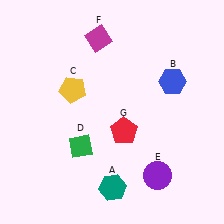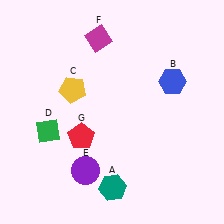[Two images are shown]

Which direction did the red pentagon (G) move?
The red pentagon (G) moved left.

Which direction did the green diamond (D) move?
The green diamond (D) moved left.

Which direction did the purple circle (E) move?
The purple circle (E) moved left.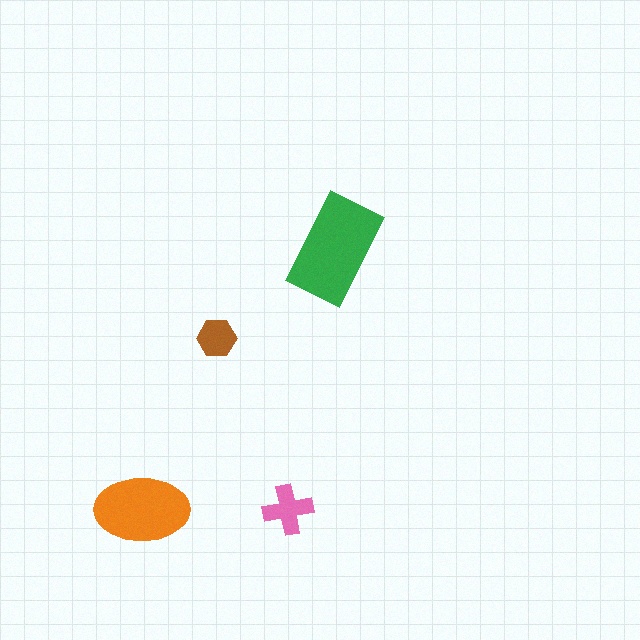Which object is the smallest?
The brown hexagon.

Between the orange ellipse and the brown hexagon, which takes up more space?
The orange ellipse.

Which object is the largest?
The green rectangle.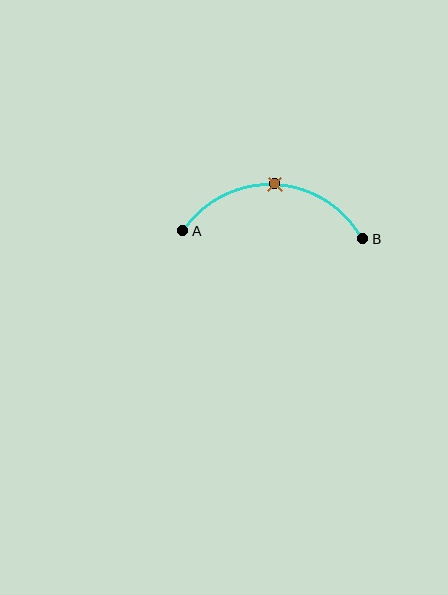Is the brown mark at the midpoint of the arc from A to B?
Yes. The brown mark lies on the arc at equal arc-length from both A and B — it is the arc midpoint.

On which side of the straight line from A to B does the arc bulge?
The arc bulges above the straight line connecting A and B.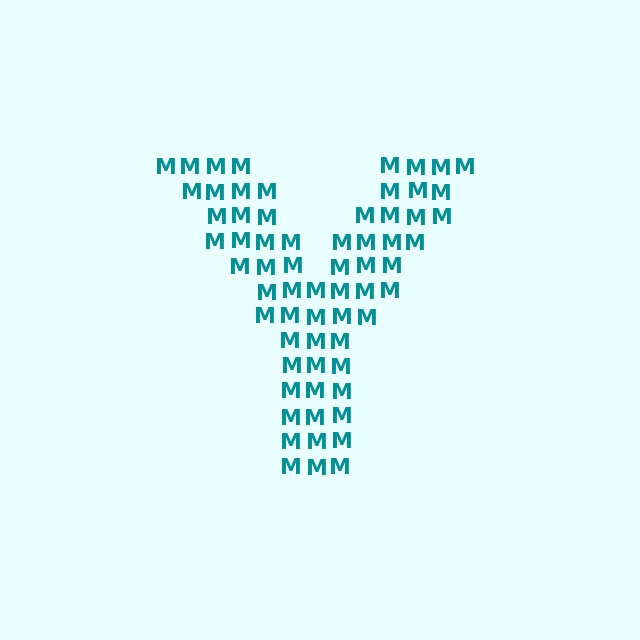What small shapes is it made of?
It is made of small letter M's.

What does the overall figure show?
The overall figure shows the letter Y.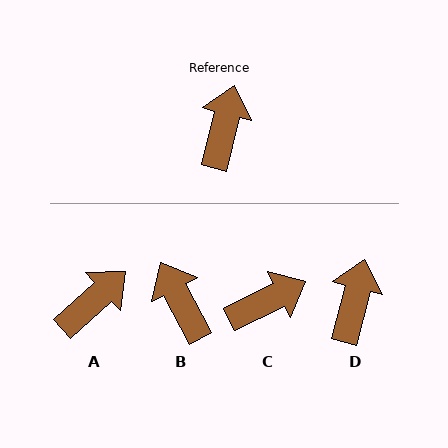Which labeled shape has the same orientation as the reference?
D.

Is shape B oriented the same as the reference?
No, it is off by about 42 degrees.